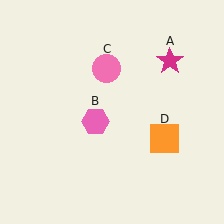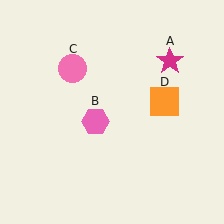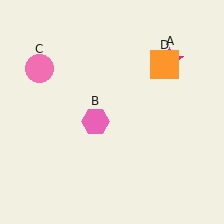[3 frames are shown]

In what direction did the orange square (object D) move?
The orange square (object D) moved up.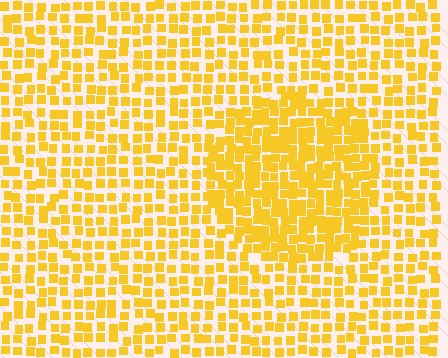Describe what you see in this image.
The image contains small yellow elements arranged at two different densities. A circle-shaped region is visible where the elements are more densely packed than the surrounding area.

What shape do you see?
I see a circle.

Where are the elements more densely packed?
The elements are more densely packed inside the circle boundary.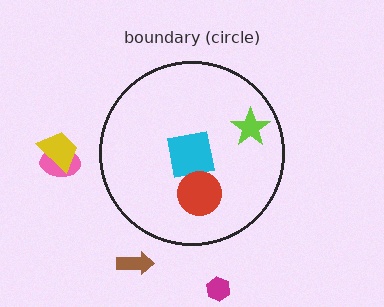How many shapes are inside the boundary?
3 inside, 4 outside.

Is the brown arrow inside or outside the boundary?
Outside.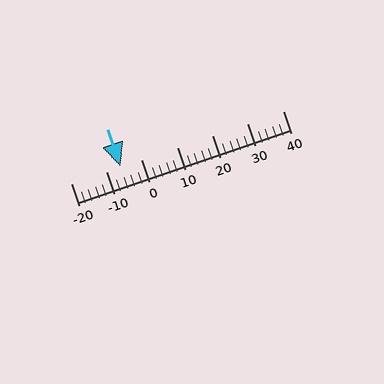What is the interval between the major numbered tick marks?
The major tick marks are spaced 10 units apart.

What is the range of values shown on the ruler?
The ruler shows values from -20 to 40.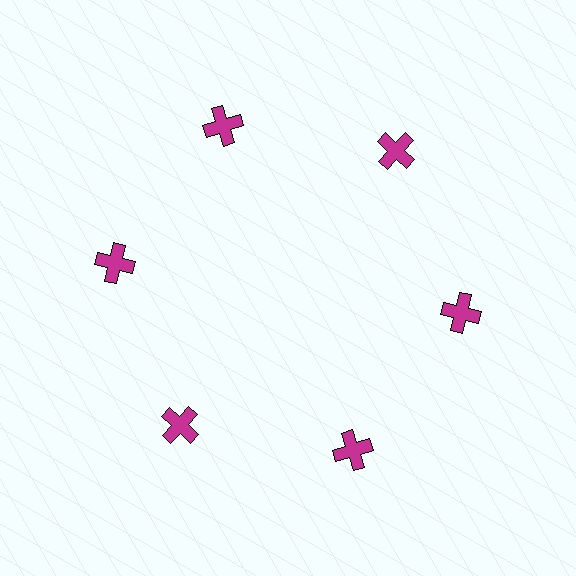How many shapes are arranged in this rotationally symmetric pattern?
There are 6 shapes, arranged in 6 groups of 1.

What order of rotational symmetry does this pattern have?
This pattern has 6-fold rotational symmetry.